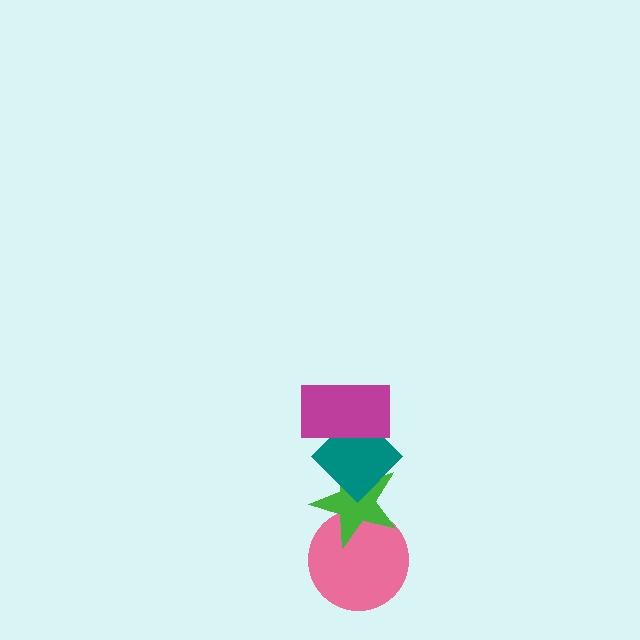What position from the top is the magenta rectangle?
The magenta rectangle is 1st from the top.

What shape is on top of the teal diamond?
The magenta rectangle is on top of the teal diamond.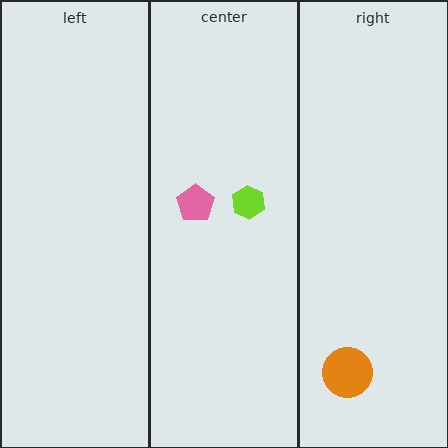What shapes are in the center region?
The lime hexagon, the pink pentagon.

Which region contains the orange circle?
The right region.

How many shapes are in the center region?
2.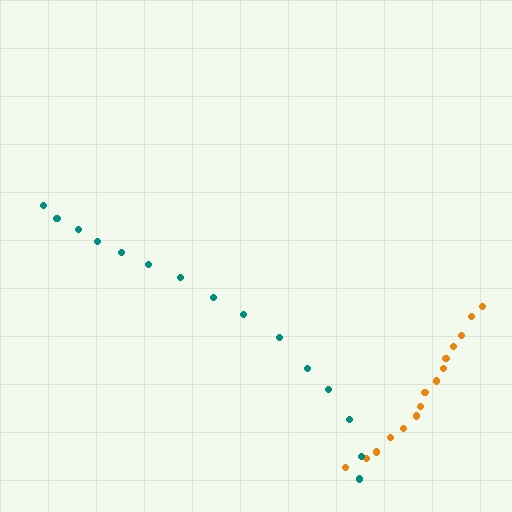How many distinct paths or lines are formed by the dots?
There are 2 distinct paths.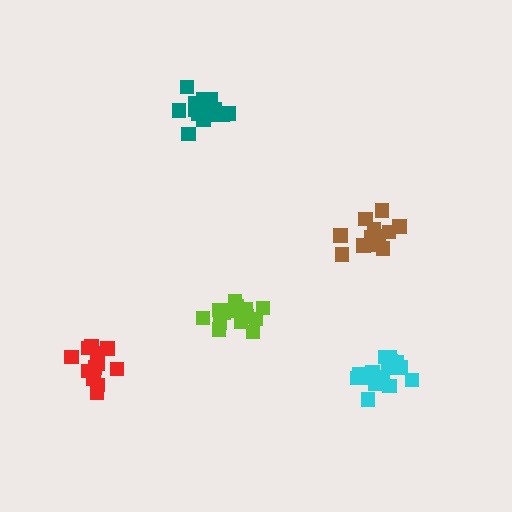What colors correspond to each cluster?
The clusters are colored: brown, teal, lime, cyan, red.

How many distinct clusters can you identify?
There are 5 distinct clusters.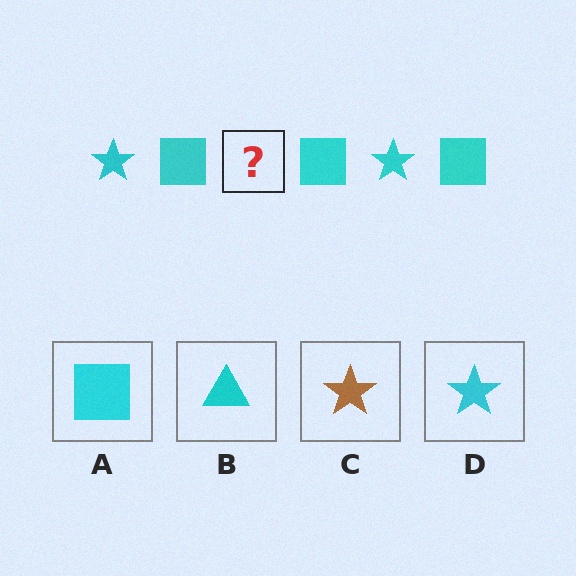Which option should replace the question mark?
Option D.